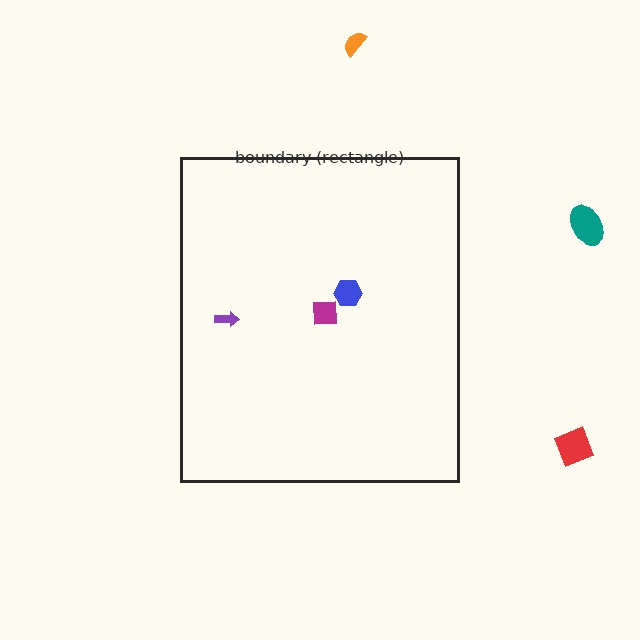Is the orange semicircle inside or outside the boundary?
Outside.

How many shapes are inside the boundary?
3 inside, 3 outside.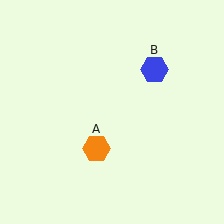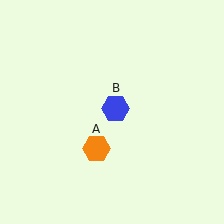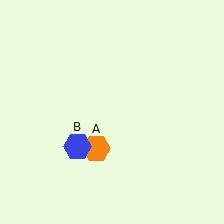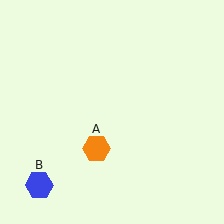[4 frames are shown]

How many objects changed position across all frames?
1 object changed position: blue hexagon (object B).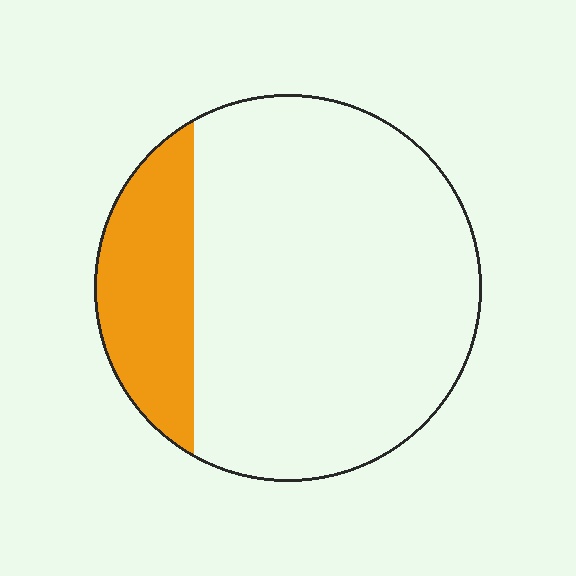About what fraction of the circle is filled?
About one fifth (1/5).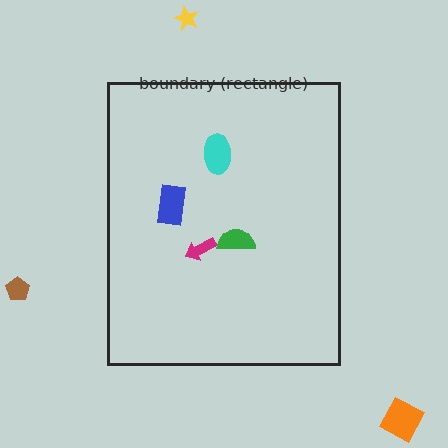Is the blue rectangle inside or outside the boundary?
Inside.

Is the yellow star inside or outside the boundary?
Outside.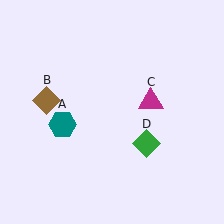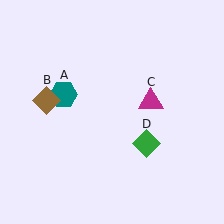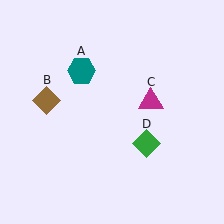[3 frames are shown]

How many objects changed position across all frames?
1 object changed position: teal hexagon (object A).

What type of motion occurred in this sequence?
The teal hexagon (object A) rotated clockwise around the center of the scene.